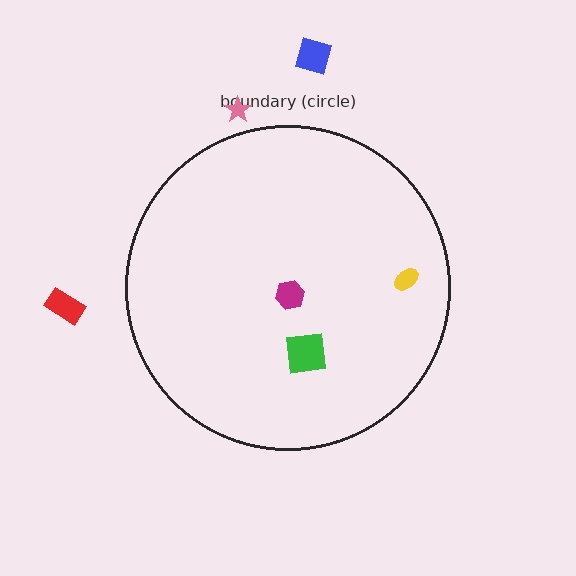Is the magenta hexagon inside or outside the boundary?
Inside.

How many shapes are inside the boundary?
3 inside, 3 outside.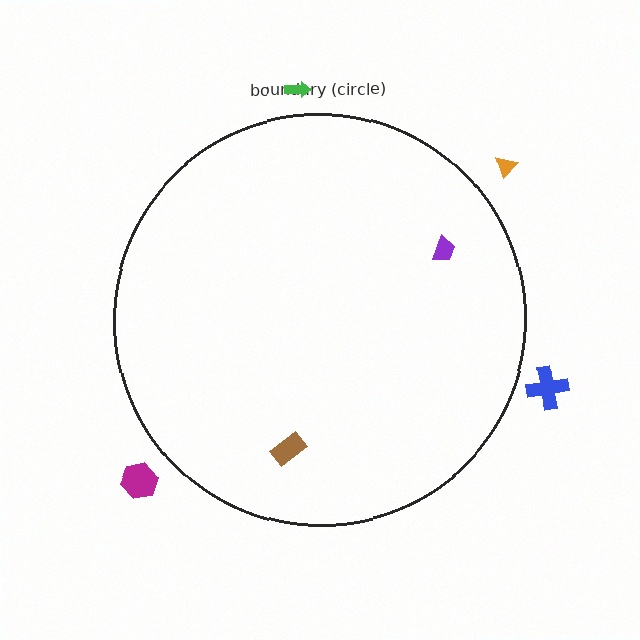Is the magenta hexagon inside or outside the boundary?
Outside.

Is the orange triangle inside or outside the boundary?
Outside.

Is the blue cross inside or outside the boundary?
Outside.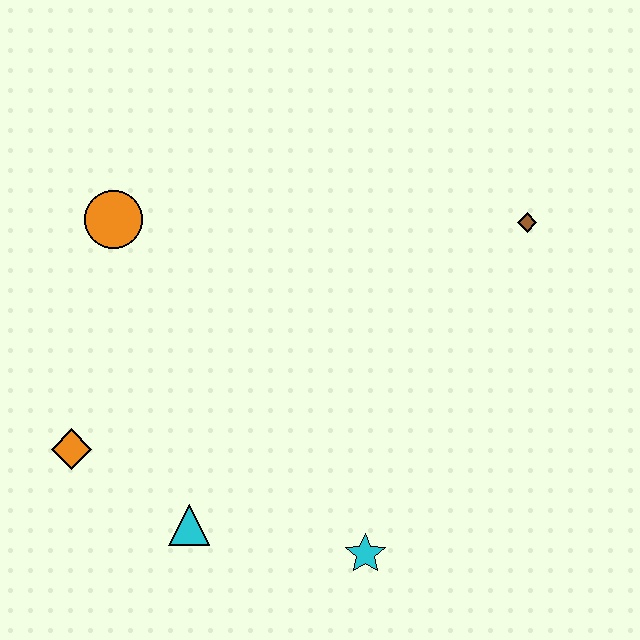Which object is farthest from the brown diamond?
The orange diamond is farthest from the brown diamond.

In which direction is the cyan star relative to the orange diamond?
The cyan star is to the right of the orange diamond.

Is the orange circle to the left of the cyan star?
Yes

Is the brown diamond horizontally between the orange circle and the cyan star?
No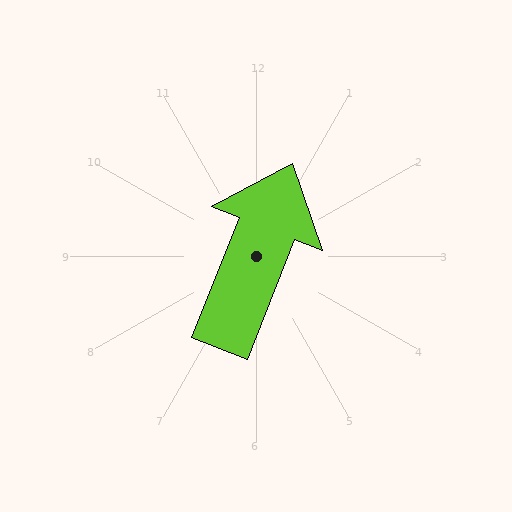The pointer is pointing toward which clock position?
Roughly 1 o'clock.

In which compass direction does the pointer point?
North.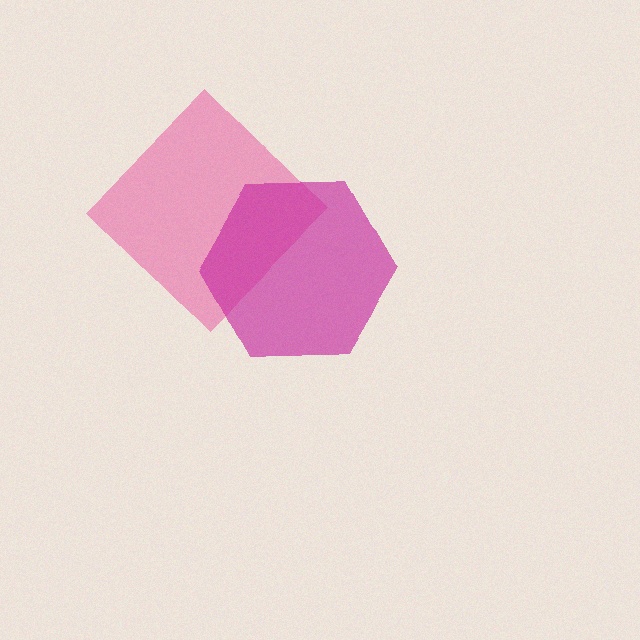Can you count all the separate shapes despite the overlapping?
Yes, there are 2 separate shapes.